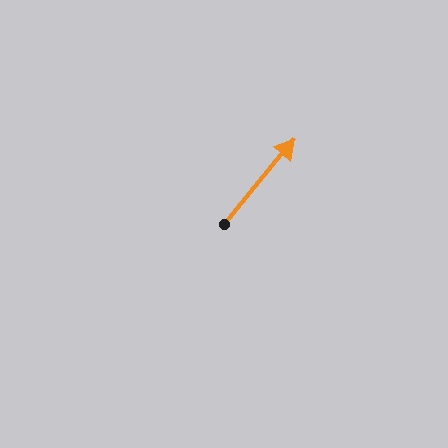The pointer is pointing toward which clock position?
Roughly 1 o'clock.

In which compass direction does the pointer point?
Northeast.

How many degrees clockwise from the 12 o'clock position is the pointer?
Approximately 40 degrees.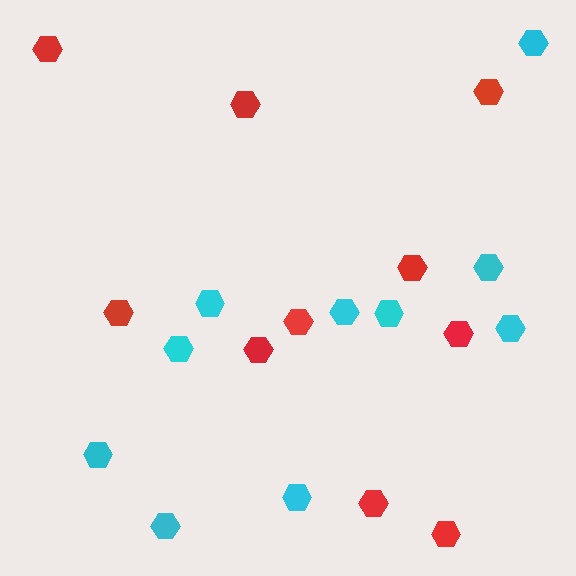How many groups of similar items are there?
There are 2 groups: one group of cyan hexagons (10) and one group of red hexagons (10).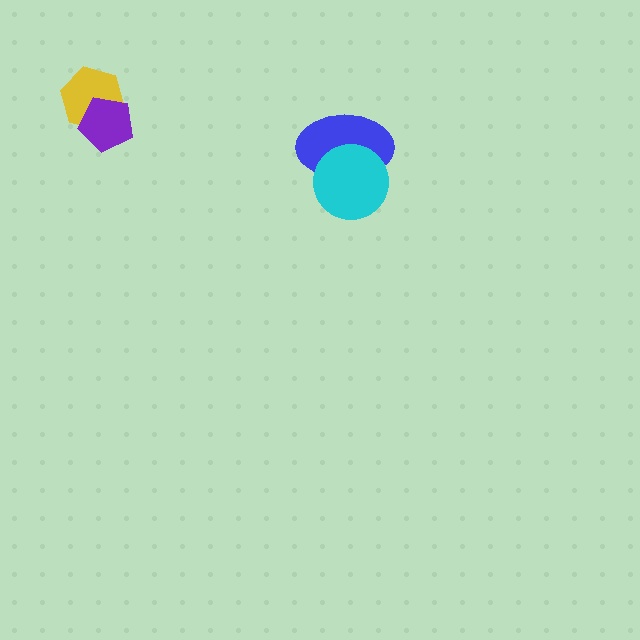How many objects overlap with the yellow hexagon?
1 object overlaps with the yellow hexagon.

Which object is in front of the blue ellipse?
The cyan circle is in front of the blue ellipse.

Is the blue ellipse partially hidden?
Yes, it is partially covered by another shape.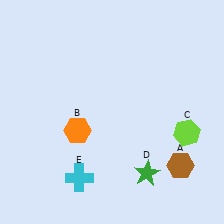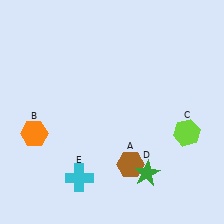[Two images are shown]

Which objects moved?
The objects that moved are: the brown hexagon (A), the orange hexagon (B).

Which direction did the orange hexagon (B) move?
The orange hexagon (B) moved left.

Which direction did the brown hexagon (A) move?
The brown hexagon (A) moved left.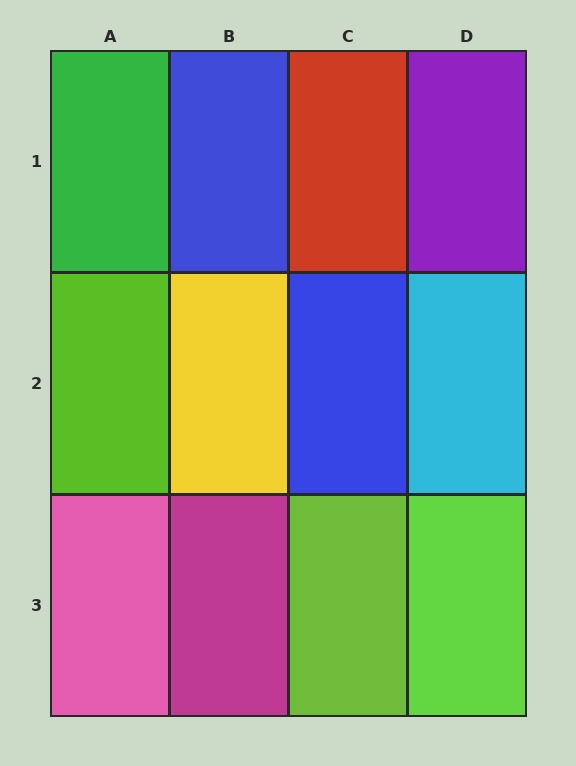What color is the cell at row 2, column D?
Cyan.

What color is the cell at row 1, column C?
Red.